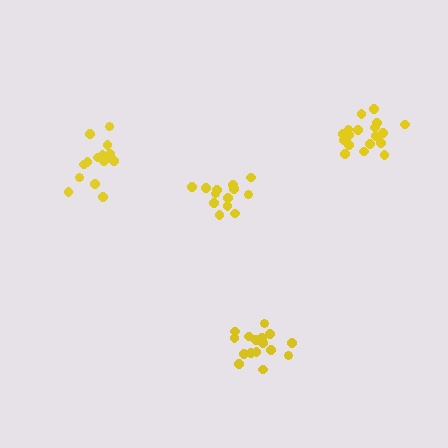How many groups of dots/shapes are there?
There are 4 groups.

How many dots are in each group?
Group 1: 13 dots, Group 2: 16 dots, Group 3: 19 dots, Group 4: 14 dots (62 total).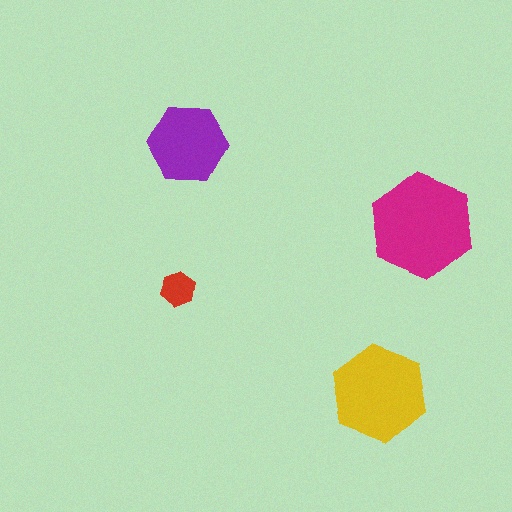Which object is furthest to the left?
The red hexagon is leftmost.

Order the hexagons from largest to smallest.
the magenta one, the yellow one, the purple one, the red one.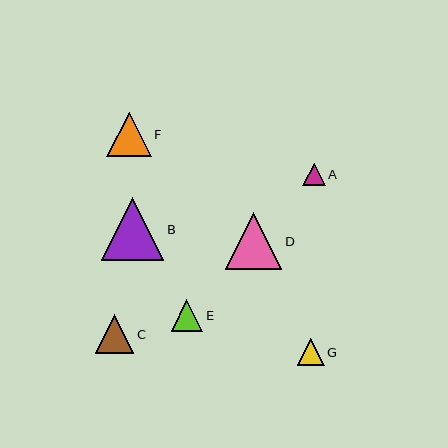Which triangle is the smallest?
Triangle A is the smallest with a size of approximately 22 pixels.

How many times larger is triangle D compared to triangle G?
Triangle D is approximately 2.1 times the size of triangle G.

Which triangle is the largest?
Triangle B is the largest with a size of approximately 63 pixels.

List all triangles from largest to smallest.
From largest to smallest: B, D, F, C, E, G, A.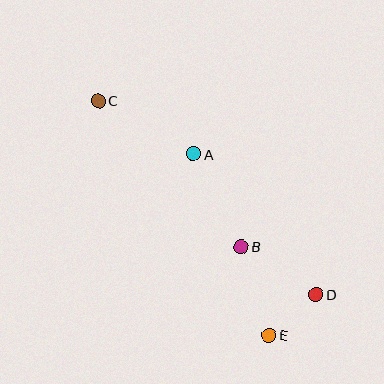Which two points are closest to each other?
Points D and E are closest to each other.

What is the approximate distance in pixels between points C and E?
The distance between C and E is approximately 290 pixels.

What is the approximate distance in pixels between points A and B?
The distance between A and B is approximately 104 pixels.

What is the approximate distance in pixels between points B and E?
The distance between B and E is approximately 93 pixels.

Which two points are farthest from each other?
Points C and D are farthest from each other.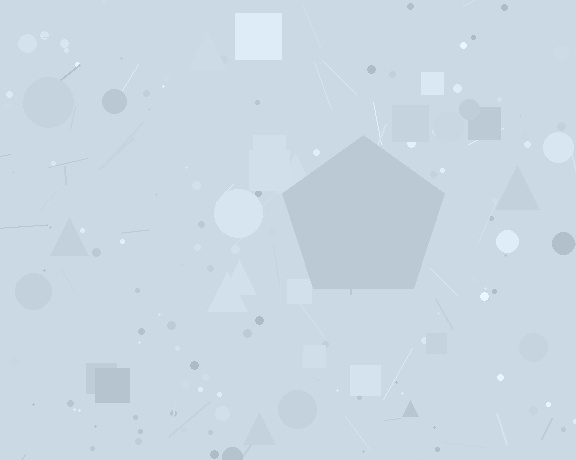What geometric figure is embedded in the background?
A pentagon is embedded in the background.